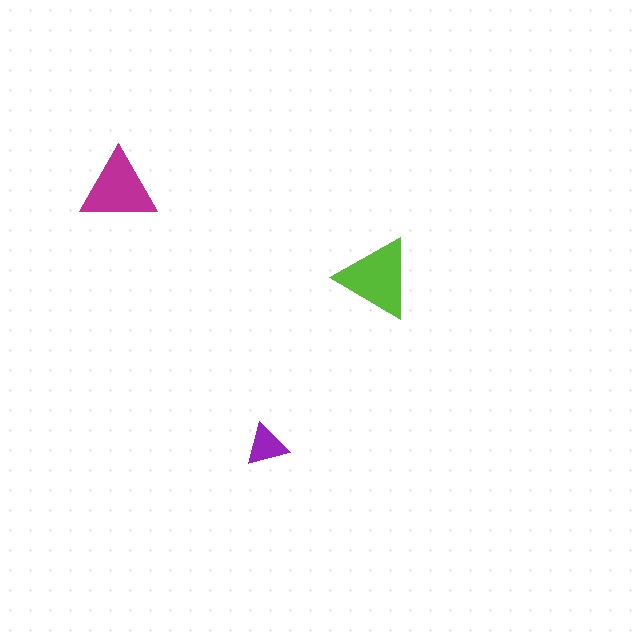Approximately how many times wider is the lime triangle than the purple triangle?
About 2 times wider.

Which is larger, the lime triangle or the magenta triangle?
The lime one.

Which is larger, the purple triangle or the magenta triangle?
The magenta one.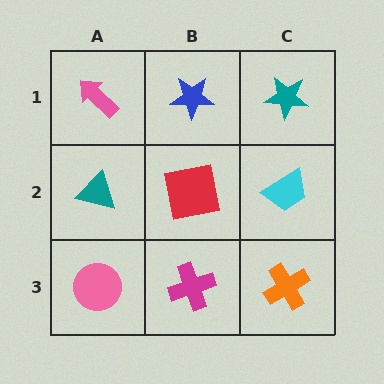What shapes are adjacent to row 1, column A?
A teal triangle (row 2, column A), a blue star (row 1, column B).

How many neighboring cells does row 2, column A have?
3.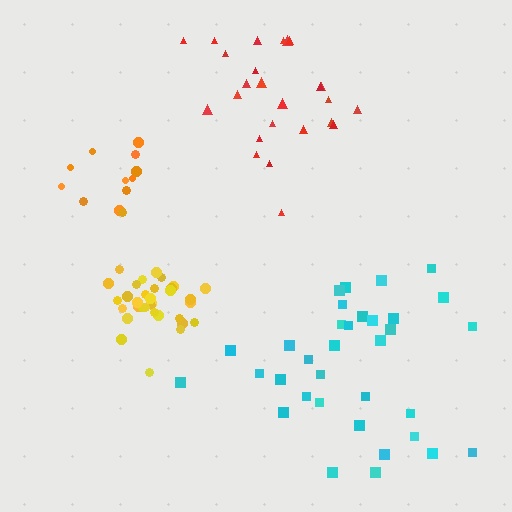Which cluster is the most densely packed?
Yellow.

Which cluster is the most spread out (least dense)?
Cyan.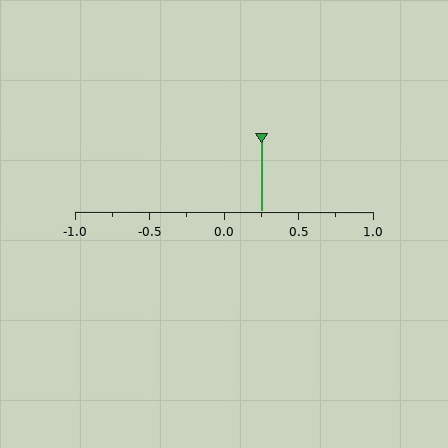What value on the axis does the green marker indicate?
The marker indicates approximately 0.25.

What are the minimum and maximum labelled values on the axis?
The axis runs from -1.0 to 1.0.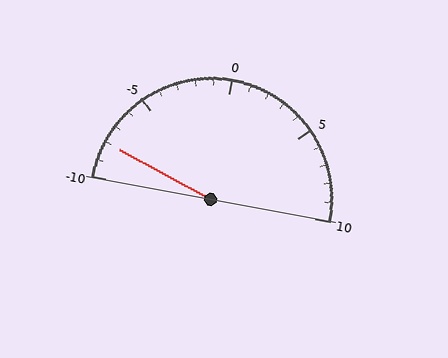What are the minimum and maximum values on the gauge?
The gauge ranges from -10 to 10.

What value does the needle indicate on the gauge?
The needle indicates approximately -8.